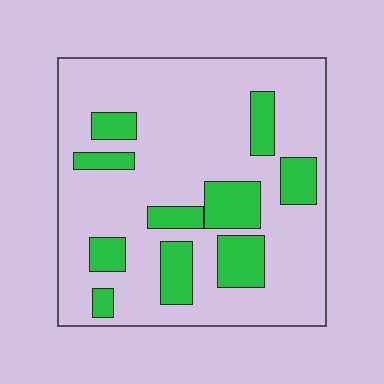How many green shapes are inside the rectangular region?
10.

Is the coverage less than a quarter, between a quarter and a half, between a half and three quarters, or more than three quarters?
Less than a quarter.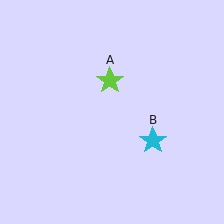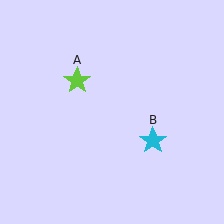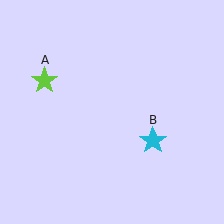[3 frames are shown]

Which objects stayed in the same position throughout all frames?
Cyan star (object B) remained stationary.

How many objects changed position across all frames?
1 object changed position: lime star (object A).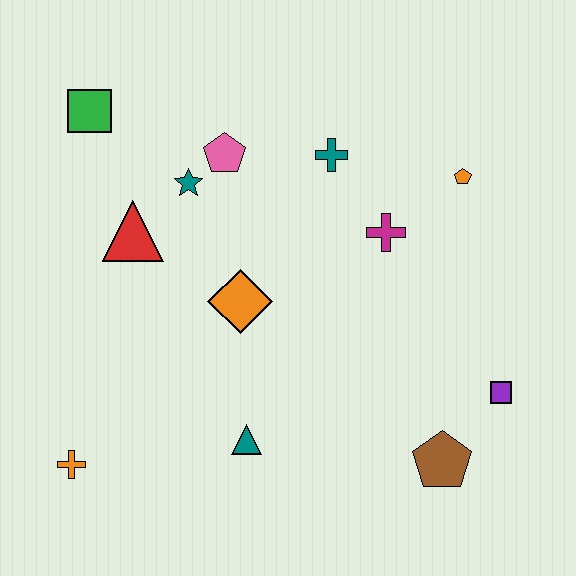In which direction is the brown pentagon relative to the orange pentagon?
The brown pentagon is below the orange pentagon.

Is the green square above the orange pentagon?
Yes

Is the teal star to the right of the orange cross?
Yes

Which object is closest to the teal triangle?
The orange diamond is closest to the teal triangle.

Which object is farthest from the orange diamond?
The purple square is farthest from the orange diamond.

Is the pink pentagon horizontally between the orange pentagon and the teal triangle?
No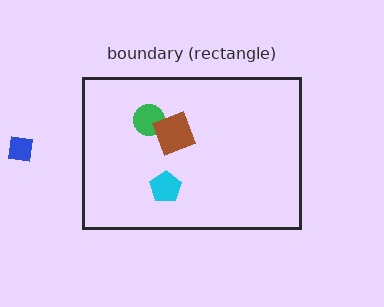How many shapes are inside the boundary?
3 inside, 1 outside.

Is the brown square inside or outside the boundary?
Inside.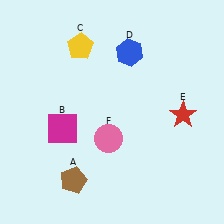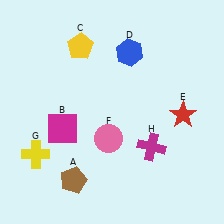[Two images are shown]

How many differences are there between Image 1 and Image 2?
There are 2 differences between the two images.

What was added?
A yellow cross (G), a magenta cross (H) were added in Image 2.